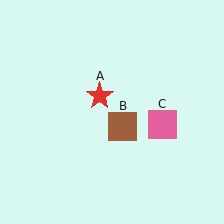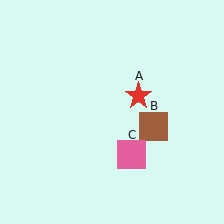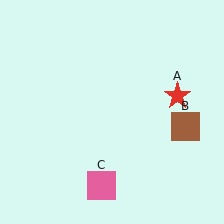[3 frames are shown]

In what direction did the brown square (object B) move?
The brown square (object B) moved right.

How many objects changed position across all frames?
3 objects changed position: red star (object A), brown square (object B), pink square (object C).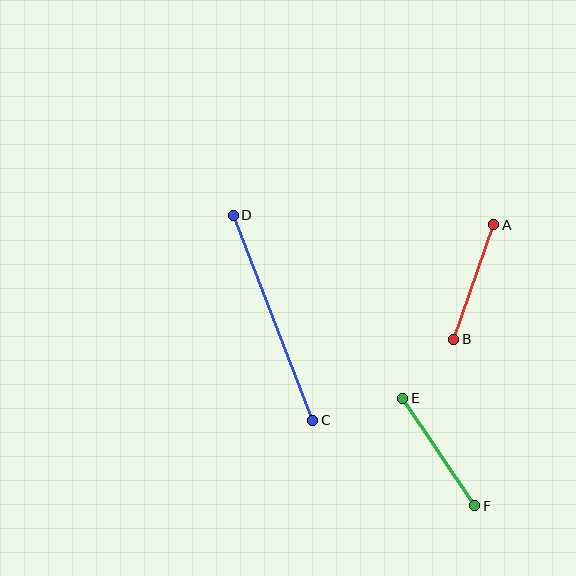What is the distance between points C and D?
The distance is approximately 220 pixels.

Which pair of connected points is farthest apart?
Points C and D are farthest apart.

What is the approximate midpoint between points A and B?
The midpoint is at approximately (474, 282) pixels.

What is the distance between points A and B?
The distance is approximately 121 pixels.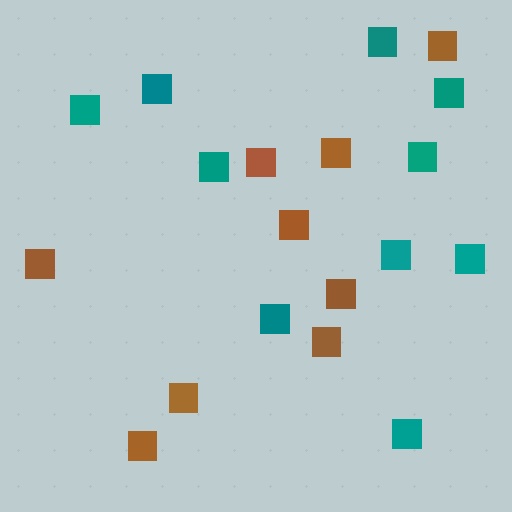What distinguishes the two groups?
There are 2 groups: one group of brown squares (9) and one group of teal squares (10).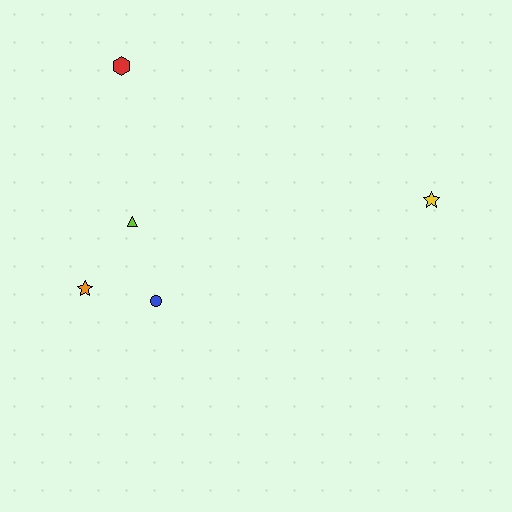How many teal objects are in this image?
There are no teal objects.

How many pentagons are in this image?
There are no pentagons.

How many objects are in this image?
There are 5 objects.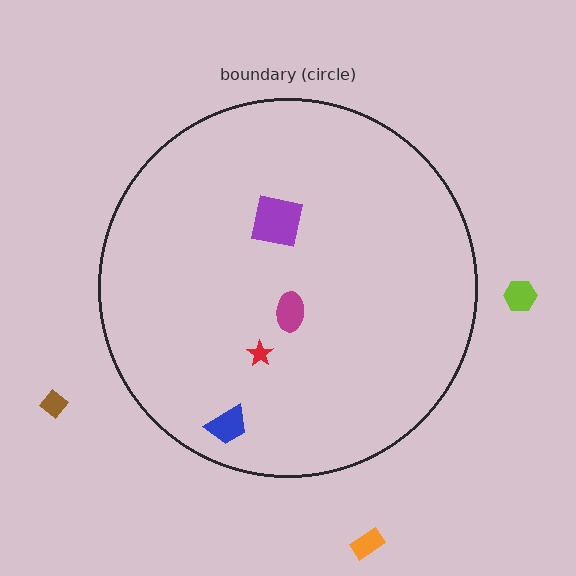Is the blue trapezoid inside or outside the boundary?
Inside.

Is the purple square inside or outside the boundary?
Inside.